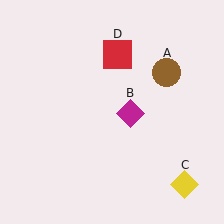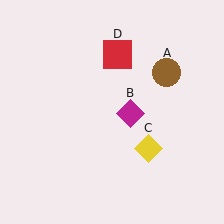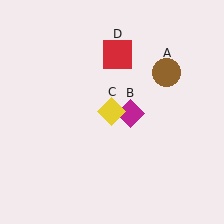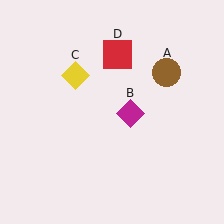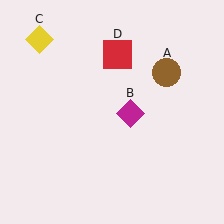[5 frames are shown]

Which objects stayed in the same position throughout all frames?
Brown circle (object A) and magenta diamond (object B) and red square (object D) remained stationary.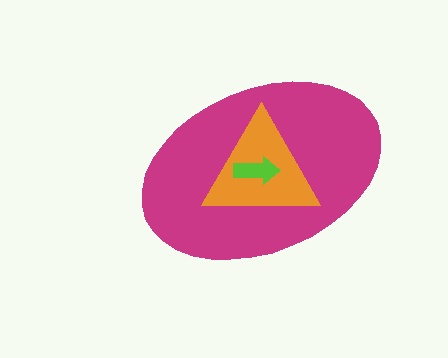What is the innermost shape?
The lime arrow.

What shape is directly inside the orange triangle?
The lime arrow.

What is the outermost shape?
The magenta ellipse.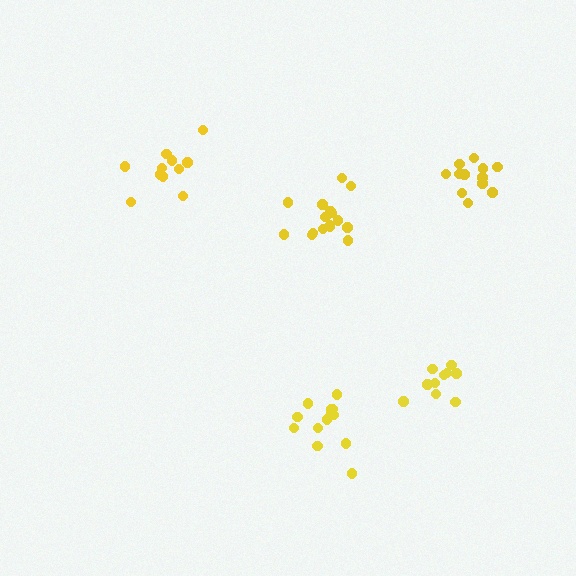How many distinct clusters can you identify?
There are 5 distinct clusters.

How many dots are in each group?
Group 1: 11 dots, Group 2: 16 dots, Group 3: 10 dots, Group 4: 12 dots, Group 5: 13 dots (62 total).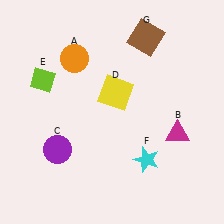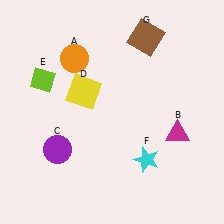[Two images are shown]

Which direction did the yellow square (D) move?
The yellow square (D) moved left.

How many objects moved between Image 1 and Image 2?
1 object moved between the two images.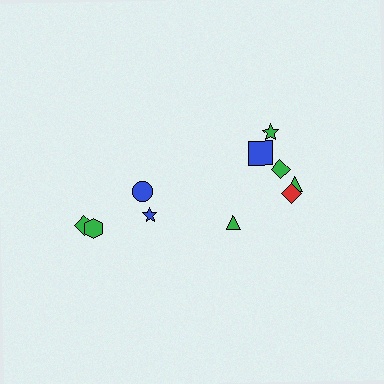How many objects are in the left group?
There are 4 objects.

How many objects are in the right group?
There are 6 objects.